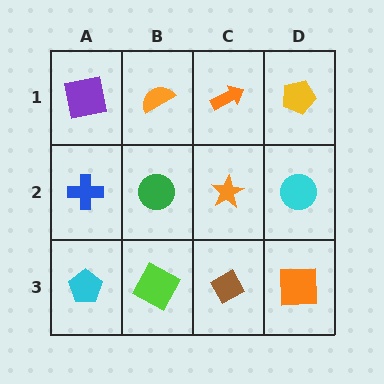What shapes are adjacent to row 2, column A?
A purple square (row 1, column A), a cyan pentagon (row 3, column A), a green circle (row 2, column B).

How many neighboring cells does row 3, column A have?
2.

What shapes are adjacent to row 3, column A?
A blue cross (row 2, column A), a lime square (row 3, column B).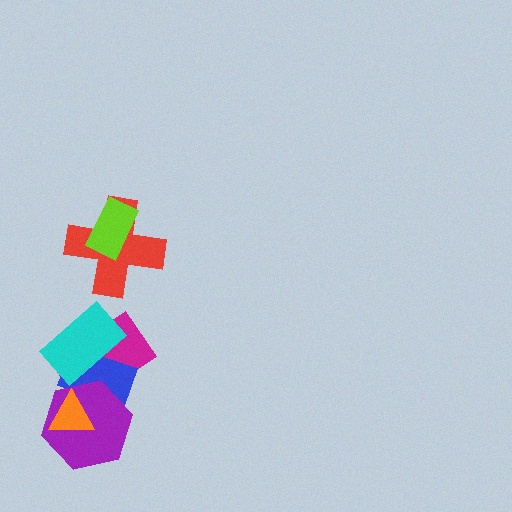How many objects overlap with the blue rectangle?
4 objects overlap with the blue rectangle.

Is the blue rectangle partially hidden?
Yes, it is partially covered by another shape.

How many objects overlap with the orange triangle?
2 objects overlap with the orange triangle.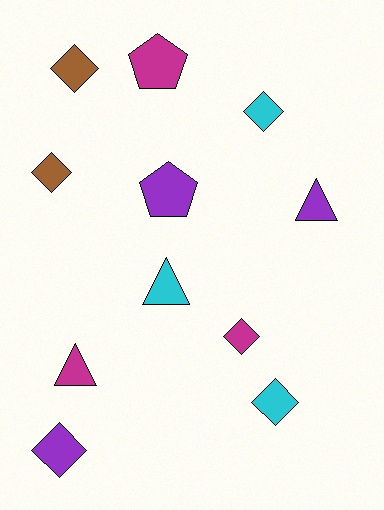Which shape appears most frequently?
Diamond, with 6 objects.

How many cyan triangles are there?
There is 1 cyan triangle.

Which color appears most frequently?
Purple, with 3 objects.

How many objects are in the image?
There are 11 objects.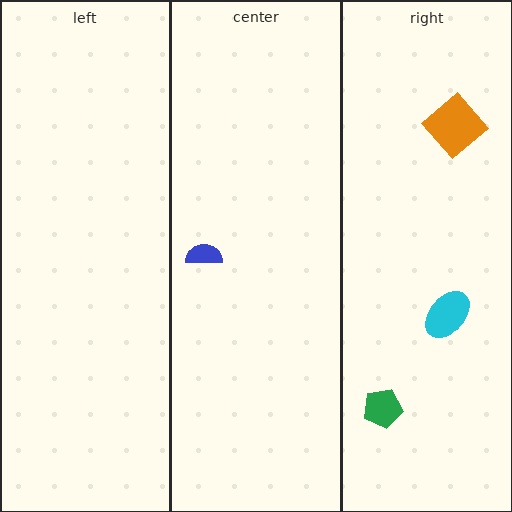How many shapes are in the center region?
1.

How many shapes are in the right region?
3.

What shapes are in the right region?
The cyan ellipse, the green pentagon, the orange diamond.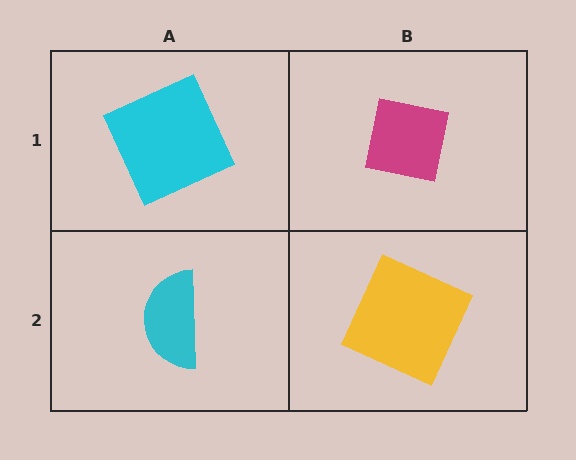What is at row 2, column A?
A cyan semicircle.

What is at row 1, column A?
A cyan square.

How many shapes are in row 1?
2 shapes.